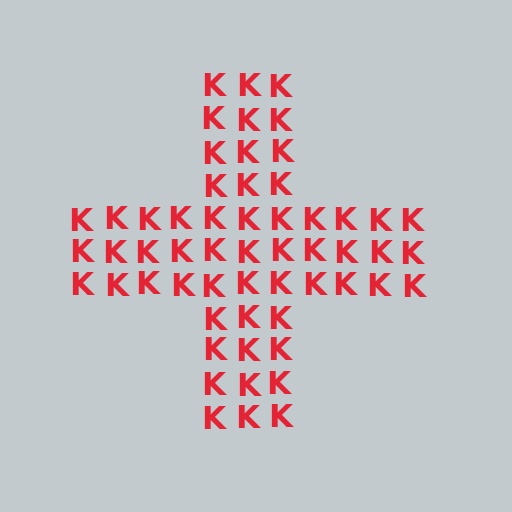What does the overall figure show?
The overall figure shows a cross.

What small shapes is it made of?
It is made of small letter K's.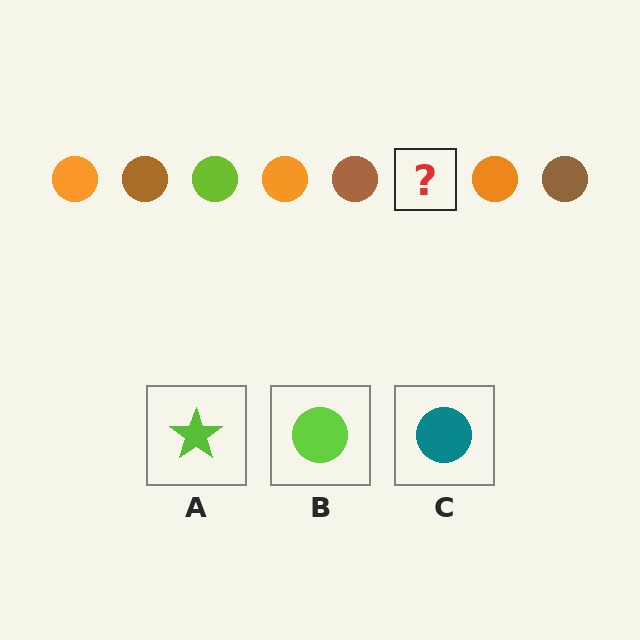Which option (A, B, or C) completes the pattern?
B.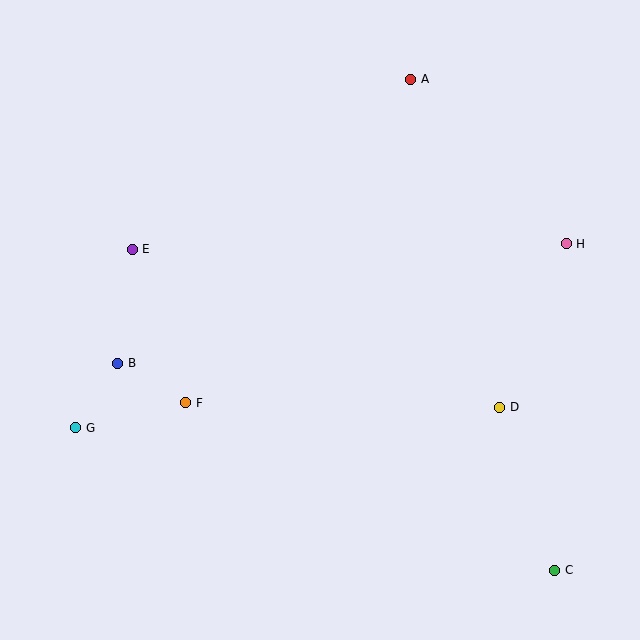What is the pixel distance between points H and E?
The distance between H and E is 434 pixels.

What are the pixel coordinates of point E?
Point E is at (132, 249).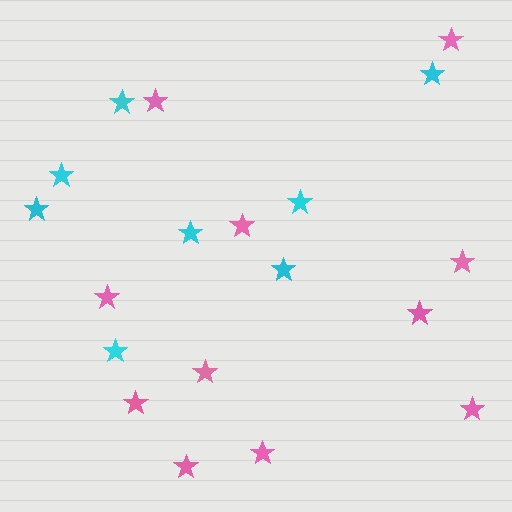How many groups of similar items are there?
There are 2 groups: one group of cyan stars (8) and one group of pink stars (11).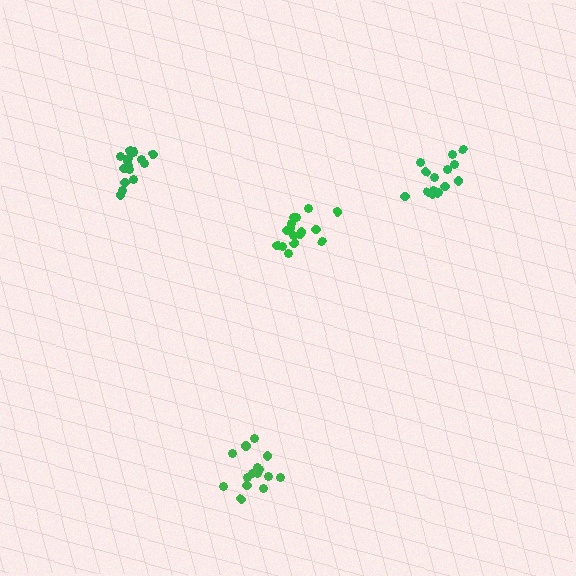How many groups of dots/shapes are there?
There are 4 groups.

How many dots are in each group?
Group 1: 16 dots, Group 2: 16 dots, Group 3: 15 dots, Group 4: 15 dots (62 total).